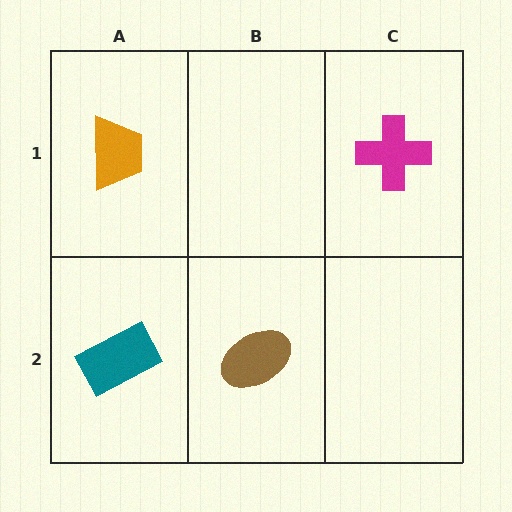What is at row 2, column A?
A teal rectangle.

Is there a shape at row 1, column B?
No, that cell is empty.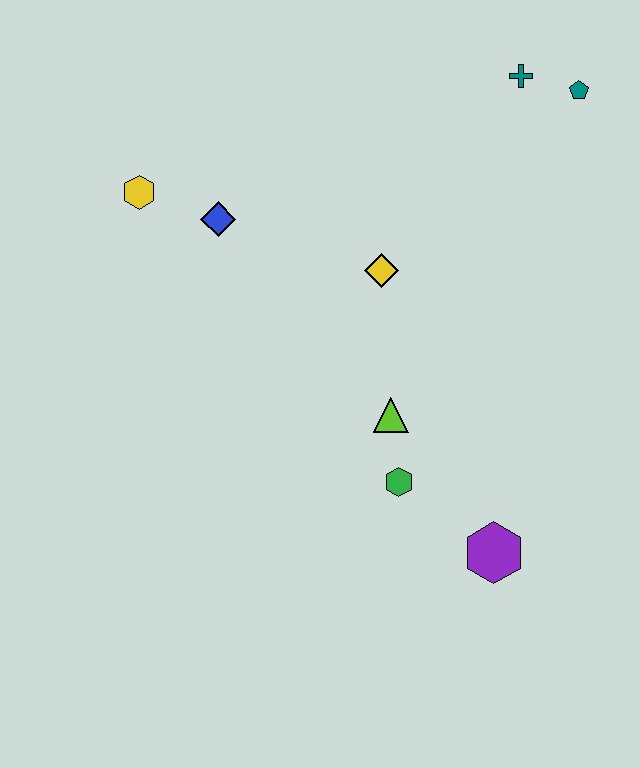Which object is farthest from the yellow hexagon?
The purple hexagon is farthest from the yellow hexagon.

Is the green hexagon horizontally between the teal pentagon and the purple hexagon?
No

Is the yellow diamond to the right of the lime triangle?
No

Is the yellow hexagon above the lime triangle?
Yes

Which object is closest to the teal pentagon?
The teal cross is closest to the teal pentagon.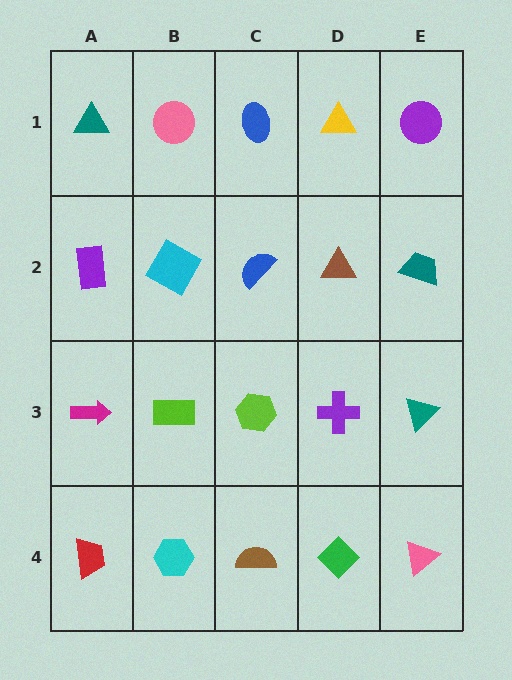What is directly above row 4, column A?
A magenta arrow.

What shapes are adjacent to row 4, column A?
A magenta arrow (row 3, column A), a cyan hexagon (row 4, column B).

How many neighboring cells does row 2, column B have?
4.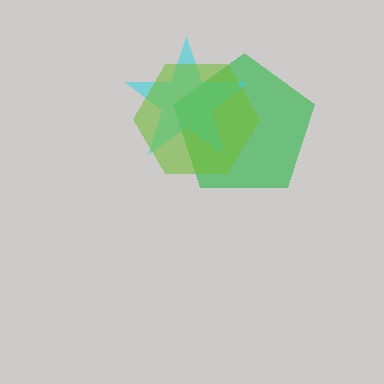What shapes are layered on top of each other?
The layered shapes are: a green pentagon, a cyan star, a lime hexagon.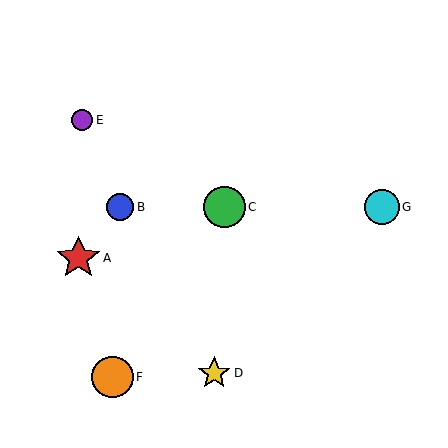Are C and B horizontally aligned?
Yes, both are at y≈207.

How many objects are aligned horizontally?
3 objects (B, C, G) are aligned horizontally.